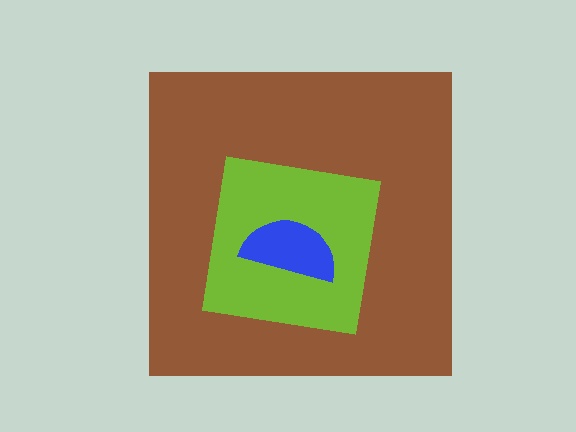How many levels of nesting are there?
3.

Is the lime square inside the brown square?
Yes.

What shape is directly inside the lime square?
The blue semicircle.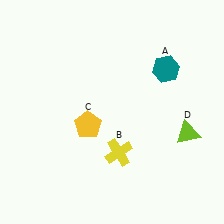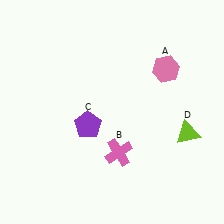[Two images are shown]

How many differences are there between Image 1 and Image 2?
There are 3 differences between the two images.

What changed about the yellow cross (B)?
In Image 1, B is yellow. In Image 2, it changed to pink.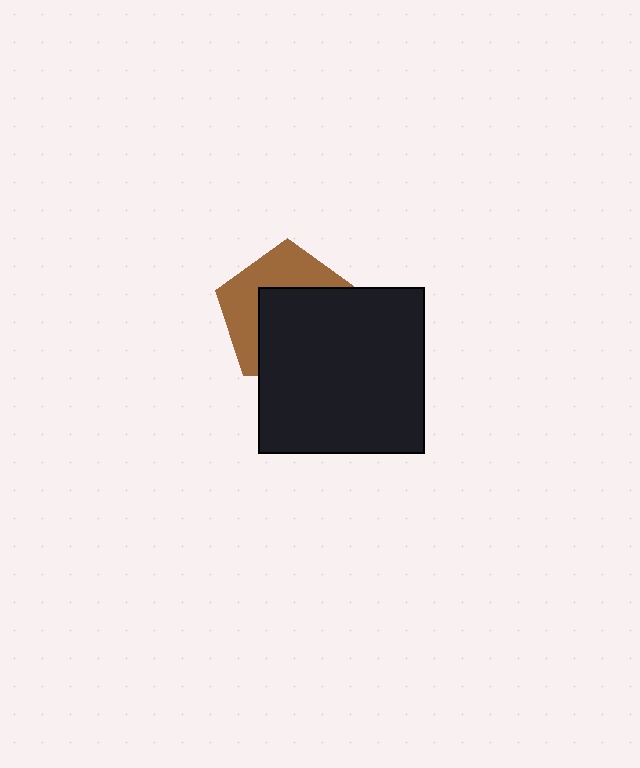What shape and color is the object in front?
The object in front is a black square.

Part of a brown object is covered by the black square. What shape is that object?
It is a pentagon.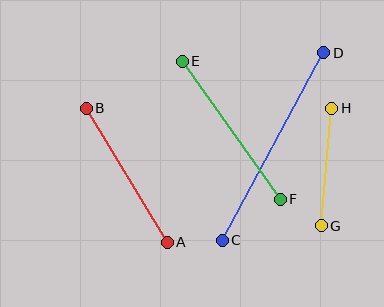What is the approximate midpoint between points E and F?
The midpoint is at approximately (231, 130) pixels.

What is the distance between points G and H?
The distance is approximately 118 pixels.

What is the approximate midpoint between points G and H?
The midpoint is at approximately (326, 167) pixels.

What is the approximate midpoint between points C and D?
The midpoint is at approximately (273, 147) pixels.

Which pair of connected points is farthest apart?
Points C and D are farthest apart.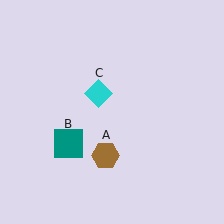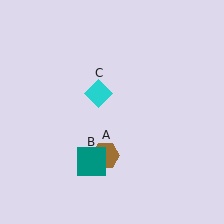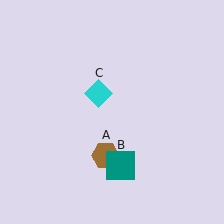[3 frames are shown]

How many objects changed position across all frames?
1 object changed position: teal square (object B).